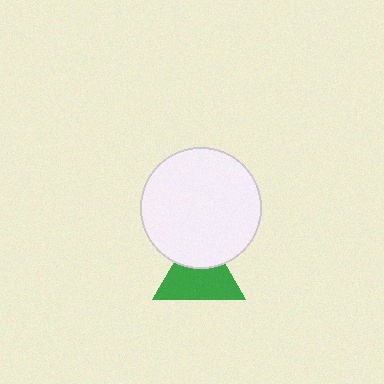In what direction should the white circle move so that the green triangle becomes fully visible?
The white circle should move up. That is the shortest direction to clear the overlap and leave the green triangle fully visible.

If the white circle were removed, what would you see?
You would see the complete green triangle.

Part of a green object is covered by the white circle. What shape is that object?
It is a triangle.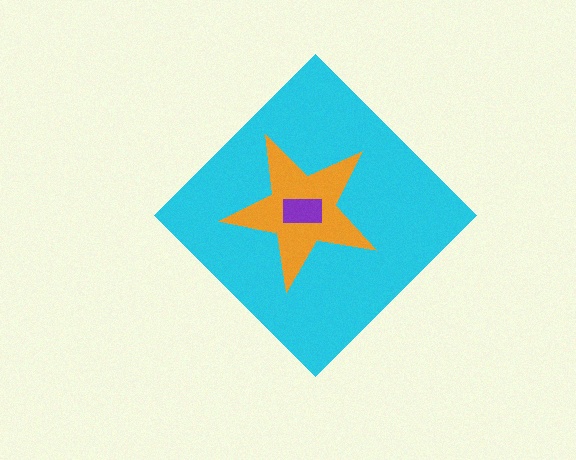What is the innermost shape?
The purple rectangle.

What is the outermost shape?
The cyan diamond.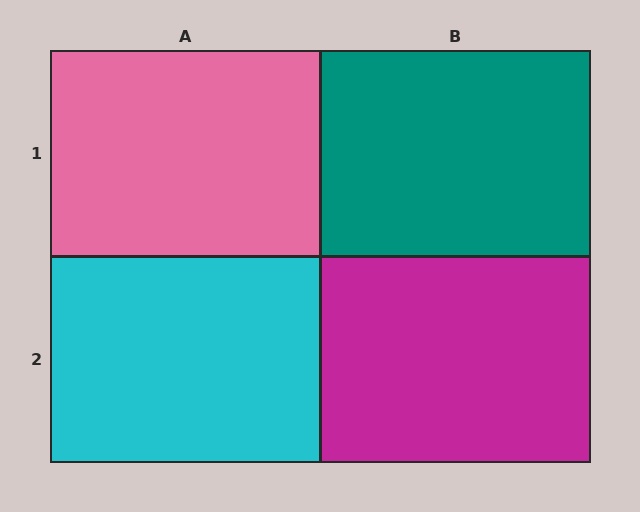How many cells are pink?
1 cell is pink.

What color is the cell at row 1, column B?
Teal.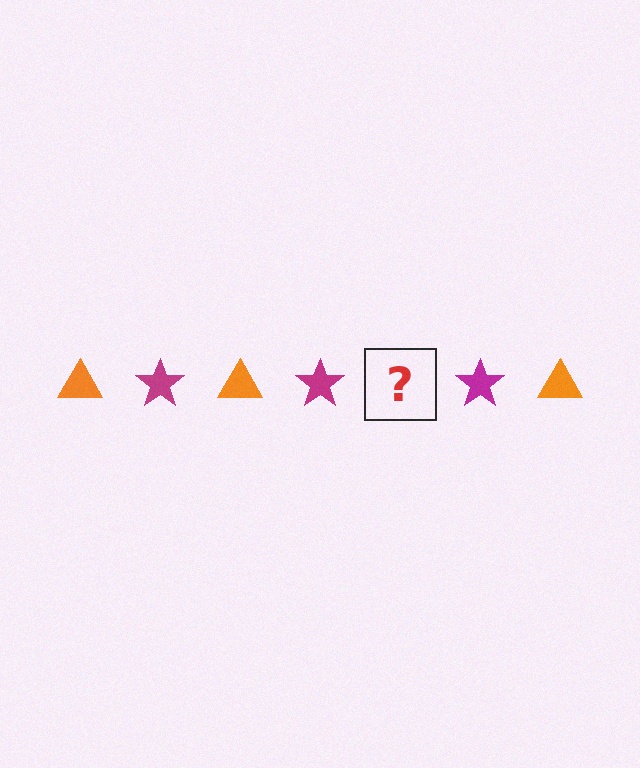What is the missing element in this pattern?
The missing element is an orange triangle.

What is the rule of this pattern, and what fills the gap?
The rule is that the pattern alternates between orange triangle and magenta star. The gap should be filled with an orange triangle.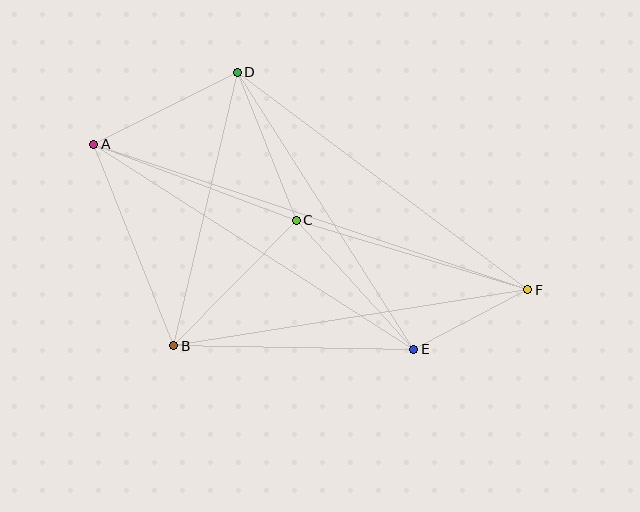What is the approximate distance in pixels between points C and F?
The distance between C and F is approximately 242 pixels.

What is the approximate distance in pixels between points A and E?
The distance between A and E is approximately 380 pixels.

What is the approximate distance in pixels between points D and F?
The distance between D and F is approximately 363 pixels.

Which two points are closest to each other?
Points E and F are closest to each other.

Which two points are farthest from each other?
Points A and F are farthest from each other.